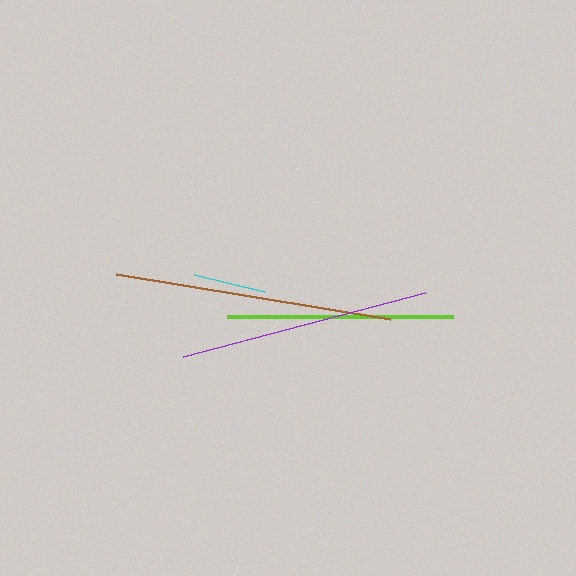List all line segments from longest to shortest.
From longest to shortest: brown, purple, lime, cyan.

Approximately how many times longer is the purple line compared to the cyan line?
The purple line is approximately 3.5 times the length of the cyan line.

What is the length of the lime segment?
The lime segment is approximately 226 pixels long.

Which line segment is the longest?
The brown line is the longest at approximately 278 pixels.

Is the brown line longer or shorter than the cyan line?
The brown line is longer than the cyan line.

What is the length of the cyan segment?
The cyan segment is approximately 72 pixels long.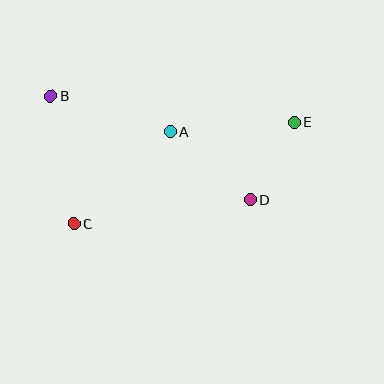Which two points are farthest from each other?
Points B and E are farthest from each other.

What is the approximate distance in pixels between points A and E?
The distance between A and E is approximately 124 pixels.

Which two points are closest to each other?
Points D and E are closest to each other.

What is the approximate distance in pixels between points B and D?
The distance between B and D is approximately 225 pixels.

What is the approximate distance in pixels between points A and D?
The distance between A and D is approximately 105 pixels.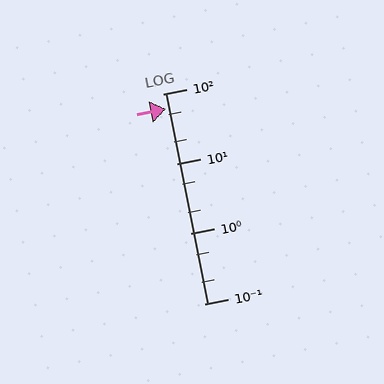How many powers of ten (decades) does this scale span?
The scale spans 3 decades, from 0.1 to 100.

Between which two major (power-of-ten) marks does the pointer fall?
The pointer is between 10 and 100.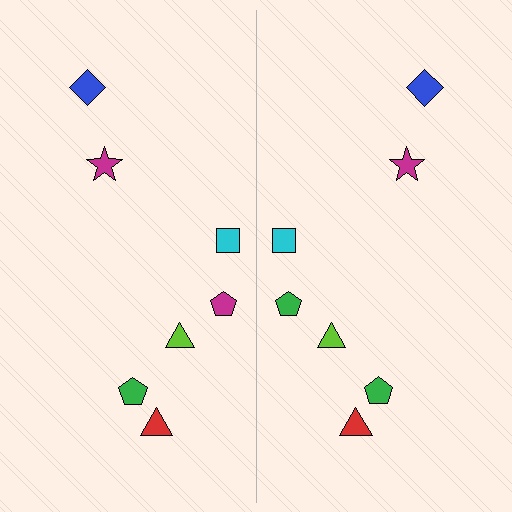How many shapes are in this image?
There are 14 shapes in this image.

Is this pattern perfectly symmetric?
No, the pattern is not perfectly symmetric. The green pentagon on the right side breaks the symmetry — its mirror counterpart is magenta.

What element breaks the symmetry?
The green pentagon on the right side breaks the symmetry — its mirror counterpart is magenta.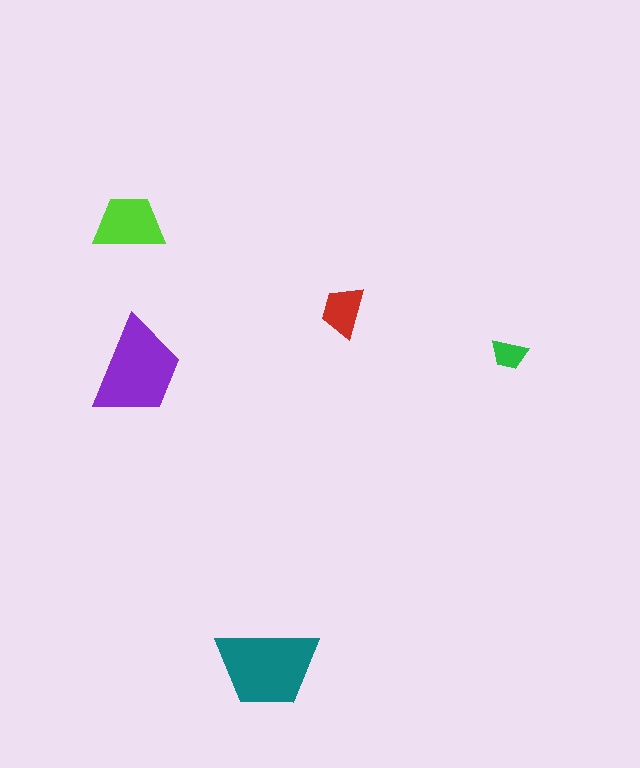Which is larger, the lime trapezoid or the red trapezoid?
The lime one.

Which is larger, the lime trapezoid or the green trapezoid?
The lime one.